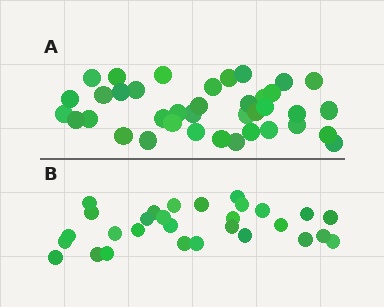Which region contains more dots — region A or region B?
Region A (the top region) has more dots.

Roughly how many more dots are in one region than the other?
Region A has roughly 8 or so more dots than region B.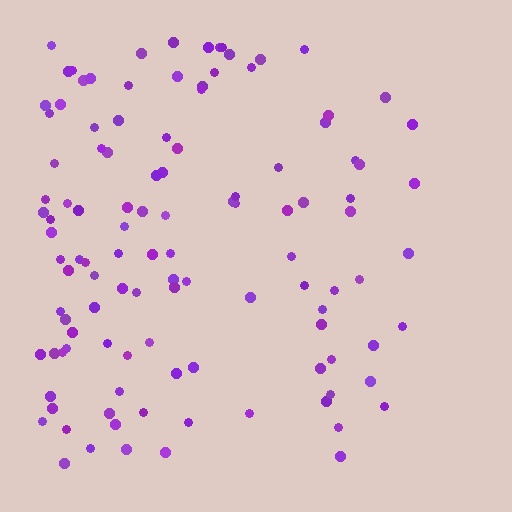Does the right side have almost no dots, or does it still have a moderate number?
Still a moderate number, just noticeably fewer than the left.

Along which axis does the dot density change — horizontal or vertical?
Horizontal.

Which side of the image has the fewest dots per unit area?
The right.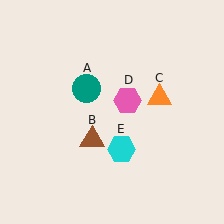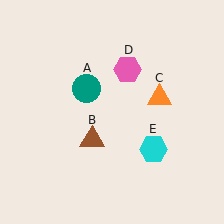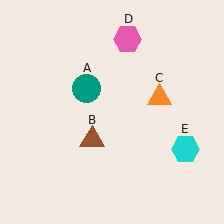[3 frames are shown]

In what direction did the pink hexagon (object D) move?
The pink hexagon (object D) moved up.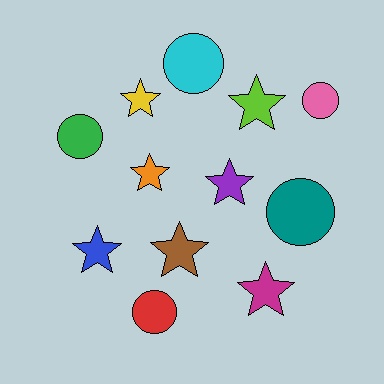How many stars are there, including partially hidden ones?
There are 7 stars.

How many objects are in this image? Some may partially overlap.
There are 12 objects.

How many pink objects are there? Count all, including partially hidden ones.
There is 1 pink object.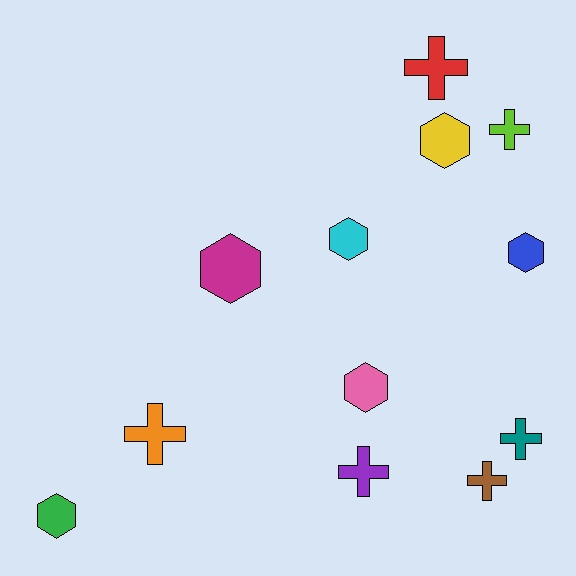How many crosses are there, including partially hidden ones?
There are 6 crosses.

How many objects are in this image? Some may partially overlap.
There are 12 objects.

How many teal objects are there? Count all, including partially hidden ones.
There is 1 teal object.